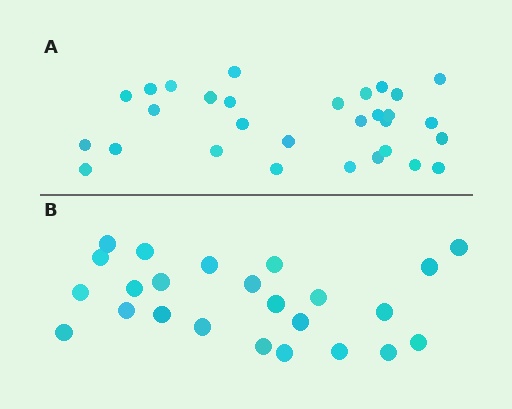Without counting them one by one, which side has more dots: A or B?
Region A (the top region) has more dots.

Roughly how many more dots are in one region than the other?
Region A has about 6 more dots than region B.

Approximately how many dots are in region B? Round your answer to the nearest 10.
About 20 dots. (The exact count is 24, which rounds to 20.)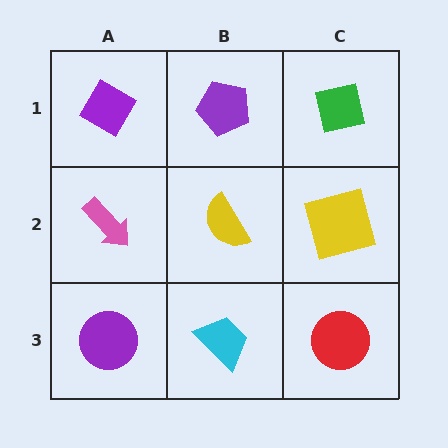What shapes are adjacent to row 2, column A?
A purple diamond (row 1, column A), a purple circle (row 3, column A), a yellow semicircle (row 2, column B).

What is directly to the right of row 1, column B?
A green square.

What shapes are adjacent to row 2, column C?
A green square (row 1, column C), a red circle (row 3, column C), a yellow semicircle (row 2, column B).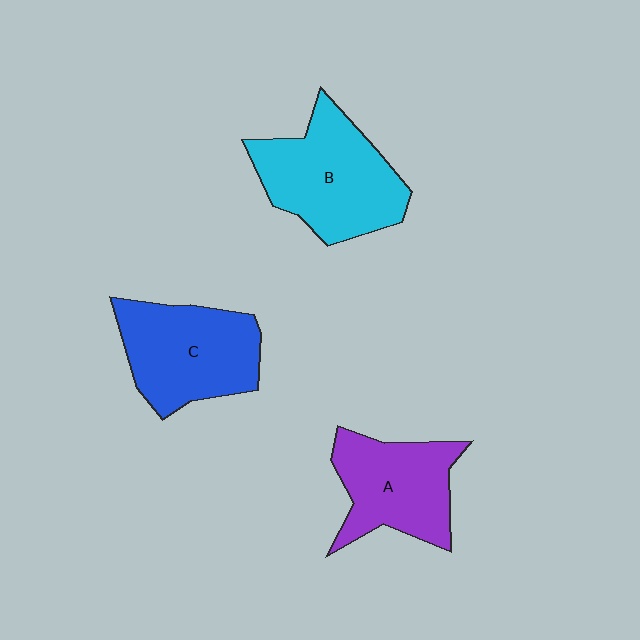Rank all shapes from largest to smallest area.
From largest to smallest: B (cyan), C (blue), A (purple).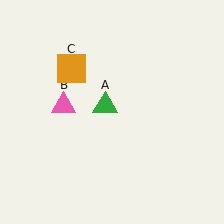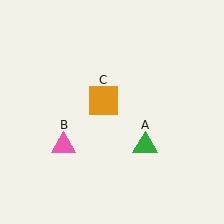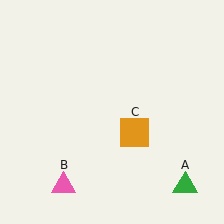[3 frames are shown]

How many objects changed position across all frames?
3 objects changed position: green triangle (object A), pink triangle (object B), orange square (object C).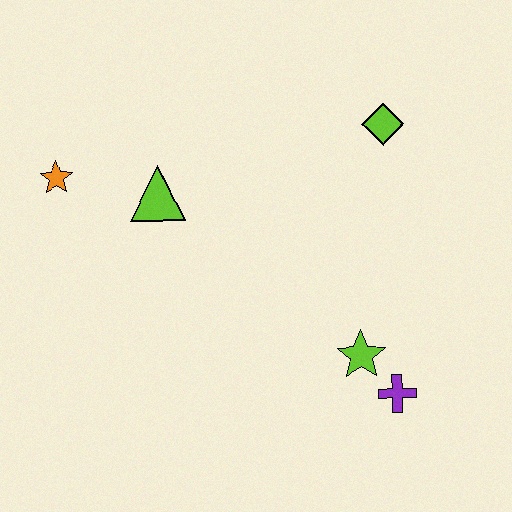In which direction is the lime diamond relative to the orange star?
The lime diamond is to the right of the orange star.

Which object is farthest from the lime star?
The orange star is farthest from the lime star.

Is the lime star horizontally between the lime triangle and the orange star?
No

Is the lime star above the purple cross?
Yes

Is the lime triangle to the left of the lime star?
Yes